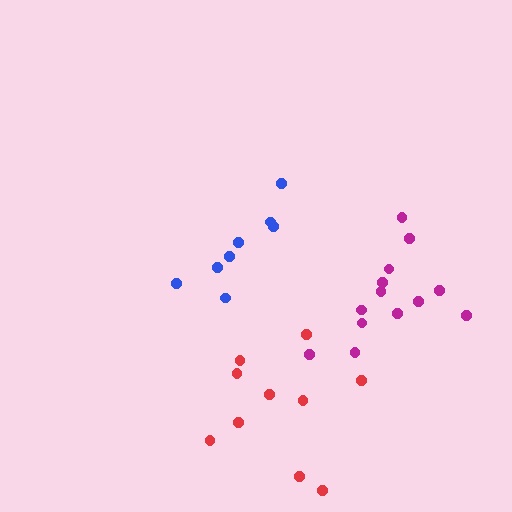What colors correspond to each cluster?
The clusters are colored: magenta, red, blue.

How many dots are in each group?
Group 1: 13 dots, Group 2: 10 dots, Group 3: 8 dots (31 total).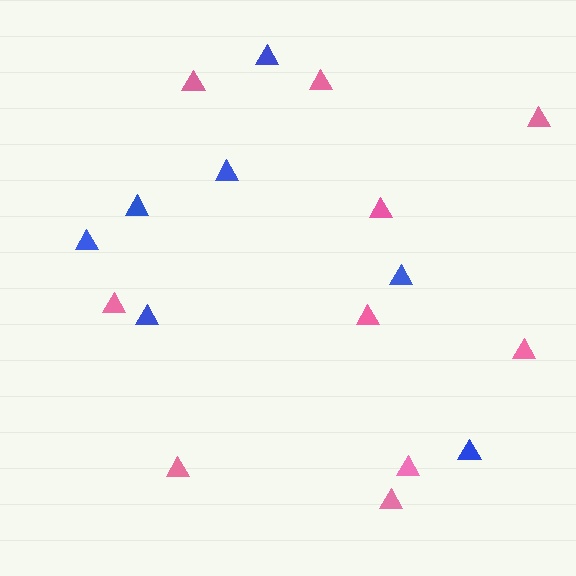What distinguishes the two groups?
There are 2 groups: one group of blue triangles (7) and one group of pink triangles (10).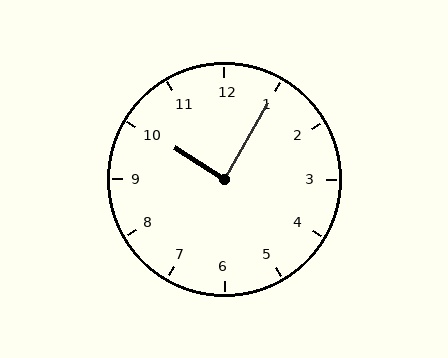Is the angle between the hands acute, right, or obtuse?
It is right.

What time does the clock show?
10:05.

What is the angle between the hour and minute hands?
Approximately 88 degrees.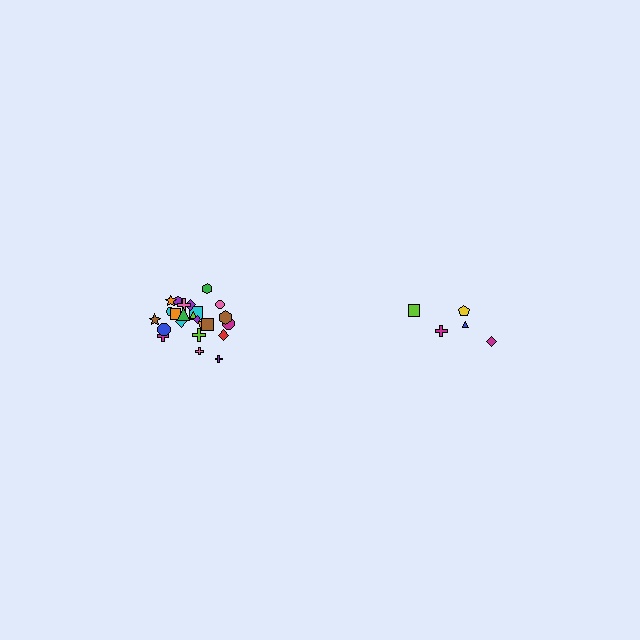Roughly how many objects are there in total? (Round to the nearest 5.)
Roughly 30 objects in total.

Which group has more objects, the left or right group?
The left group.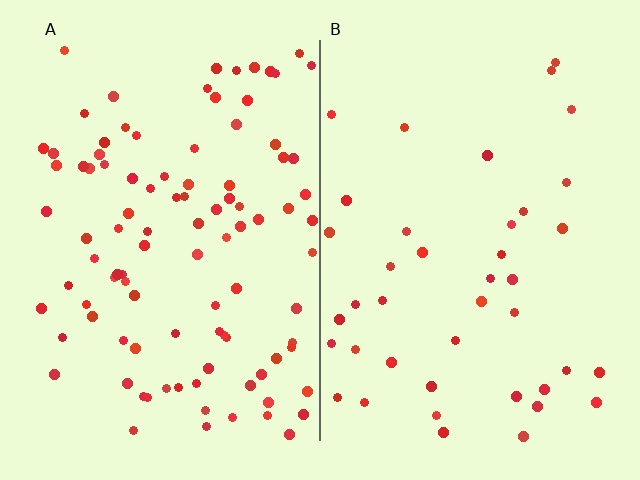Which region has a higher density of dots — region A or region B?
A (the left).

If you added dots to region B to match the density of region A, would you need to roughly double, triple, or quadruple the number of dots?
Approximately double.